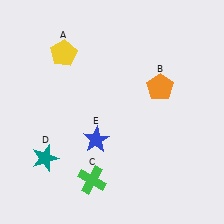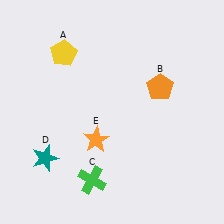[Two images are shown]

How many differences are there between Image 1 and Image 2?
There is 1 difference between the two images.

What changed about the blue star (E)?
In Image 1, E is blue. In Image 2, it changed to orange.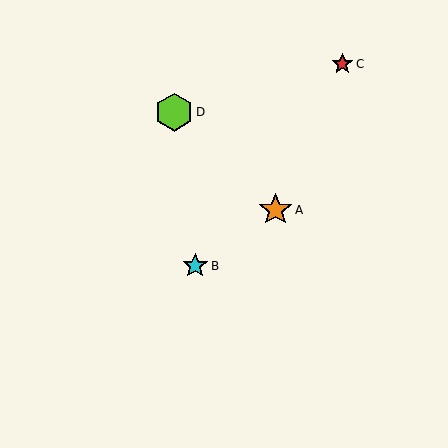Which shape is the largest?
The lime hexagon (labeled D) is the largest.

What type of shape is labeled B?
Shape B is a cyan star.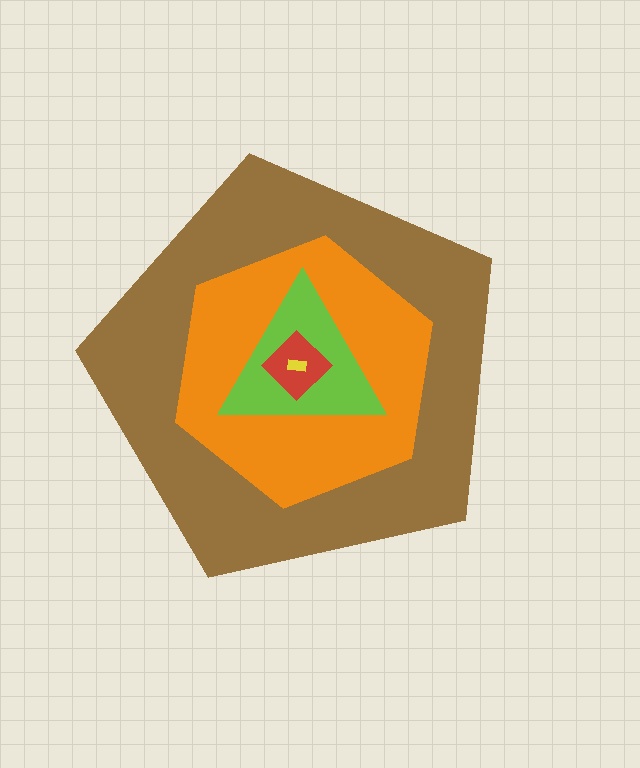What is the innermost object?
The yellow rectangle.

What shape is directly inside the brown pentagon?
The orange hexagon.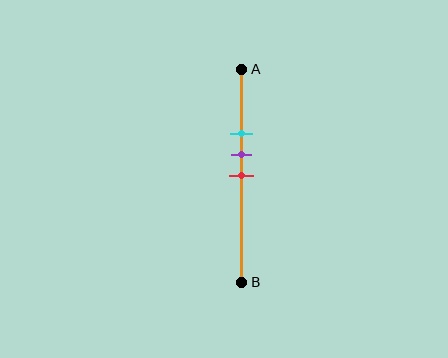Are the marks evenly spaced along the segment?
Yes, the marks are approximately evenly spaced.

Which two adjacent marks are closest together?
The purple and red marks are the closest adjacent pair.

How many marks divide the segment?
There are 3 marks dividing the segment.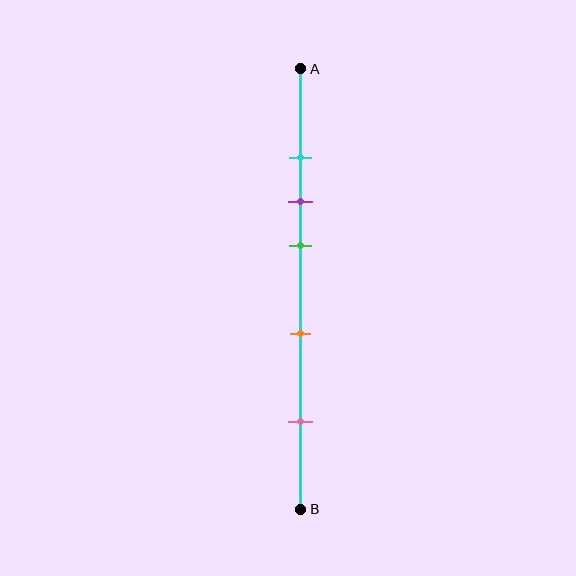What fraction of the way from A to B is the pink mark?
The pink mark is approximately 80% (0.8) of the way from A to B.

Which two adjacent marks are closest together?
The cyan and purple marks are the closest adjacent pair.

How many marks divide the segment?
There are 5 marks dividing the segment.